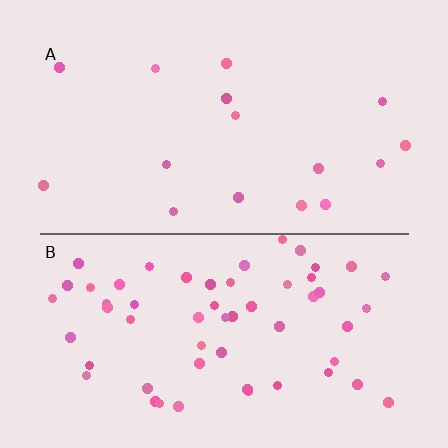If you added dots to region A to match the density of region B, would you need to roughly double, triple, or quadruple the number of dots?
Approximately quadruple.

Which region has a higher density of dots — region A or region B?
B (the bottom).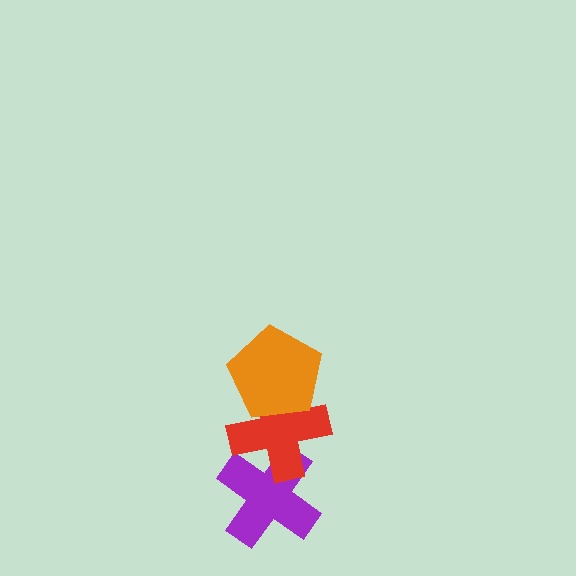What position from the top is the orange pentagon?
The orange pentagon is 1st from the top.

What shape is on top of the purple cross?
The red cross is on top of the purple cross.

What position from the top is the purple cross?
The purple cross is 3rd from the top.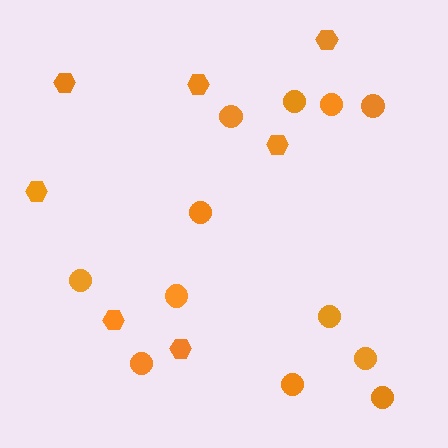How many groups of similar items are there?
There are 2 groups: one group of hexagons (7) and one group of circles (12).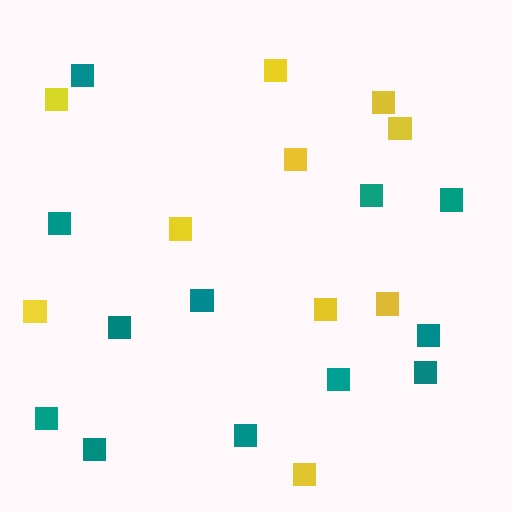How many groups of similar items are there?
There are 2 groups: one group of teal squares (12) and one group of yellow squares (10).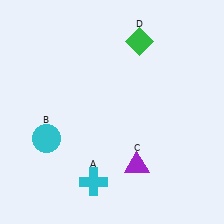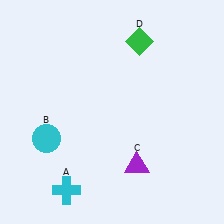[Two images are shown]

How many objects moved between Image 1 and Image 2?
1 object moved between the two images.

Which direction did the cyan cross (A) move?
The cyan cross (A) moved left.